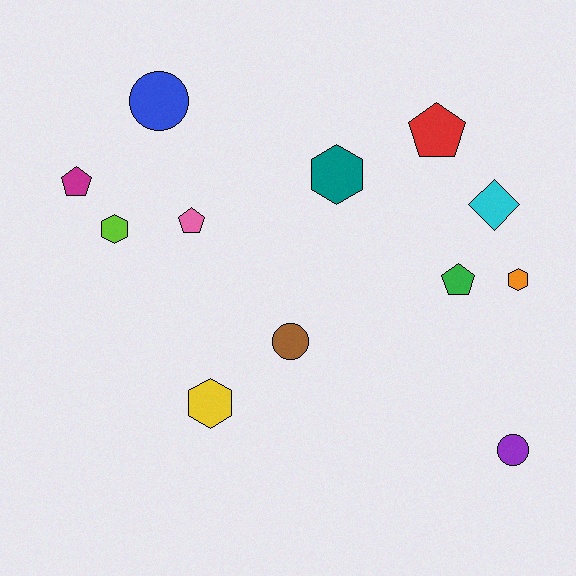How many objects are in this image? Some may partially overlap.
There are 12 objects.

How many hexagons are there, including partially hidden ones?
There are 4 hexagons.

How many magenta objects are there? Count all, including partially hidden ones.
There is 1 magenta object.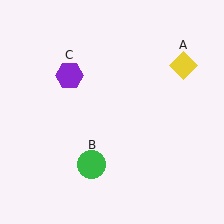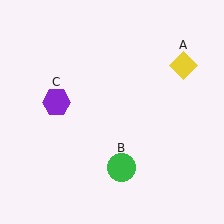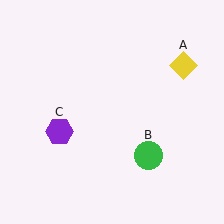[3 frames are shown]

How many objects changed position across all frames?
2 objects changed position: green circle (object B), purple hexagon (object C).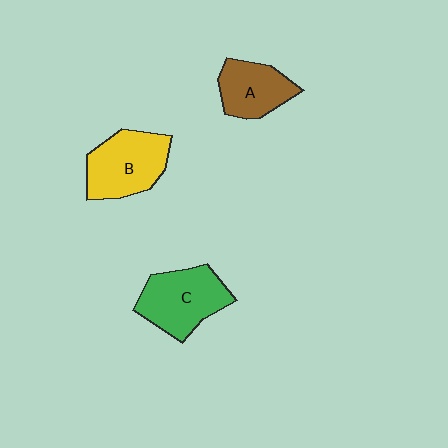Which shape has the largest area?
Shape C (green).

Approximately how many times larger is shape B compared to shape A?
Approximately 1.3 times.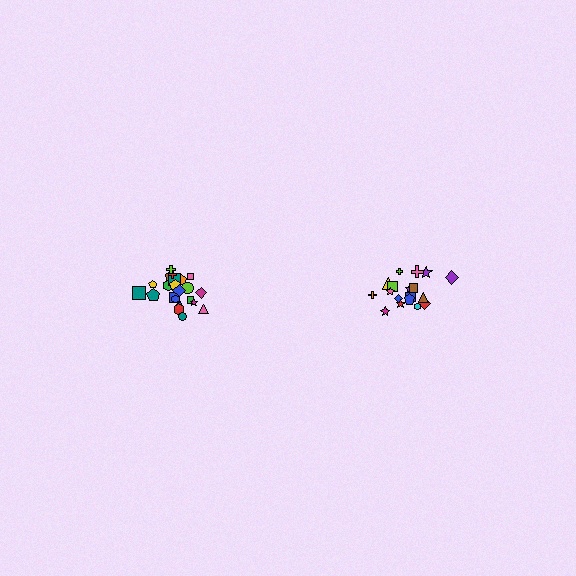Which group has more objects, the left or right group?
The left group.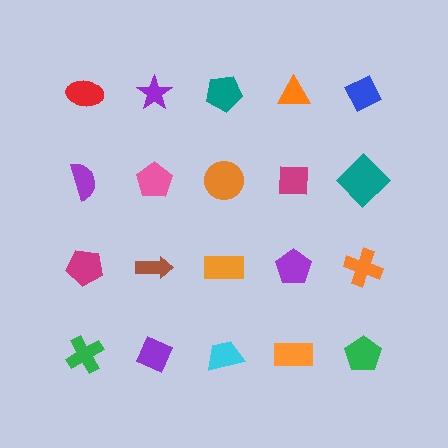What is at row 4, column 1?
A green cross.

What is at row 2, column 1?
A purple semicircle.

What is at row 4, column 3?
A cyan trapezoid.